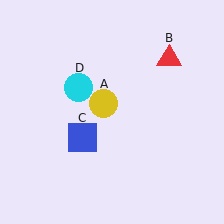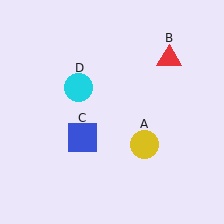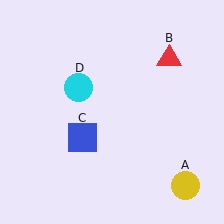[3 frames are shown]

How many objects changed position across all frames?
1 object changed position: yellow circle (object A).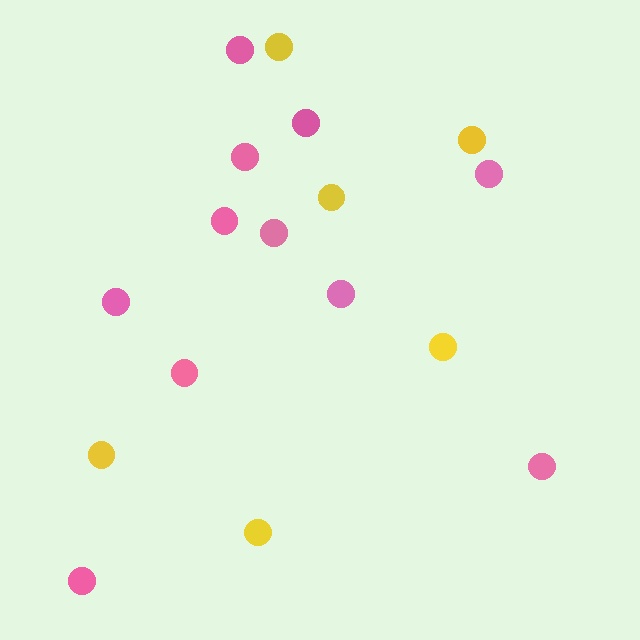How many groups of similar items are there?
There are 2 groups: one group of pink circles (11) and one group of yellow circles (6).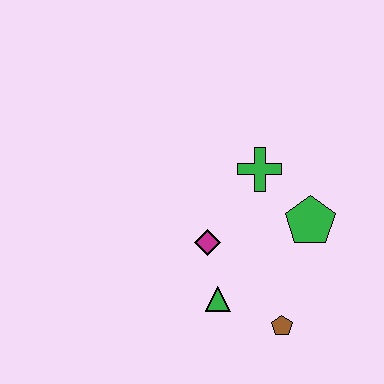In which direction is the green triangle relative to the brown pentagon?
The green triangle is to the left of the brown pentagon.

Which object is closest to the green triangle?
The magenta diamond is closest to the green triangle.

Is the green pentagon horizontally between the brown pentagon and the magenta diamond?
No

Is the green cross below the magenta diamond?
No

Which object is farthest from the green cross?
The brown pentagon is farthest from the green cross.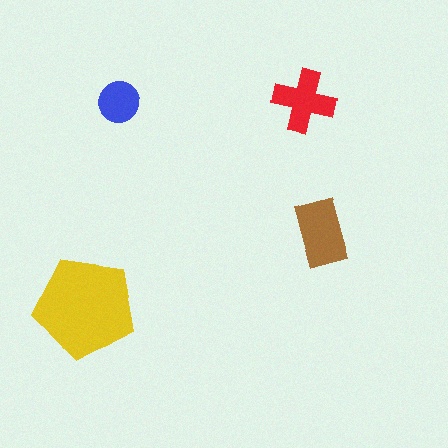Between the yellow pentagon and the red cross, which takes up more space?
The yellow pentagon.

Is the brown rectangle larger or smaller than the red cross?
Larger.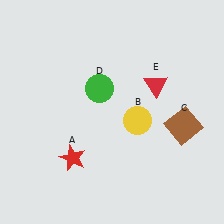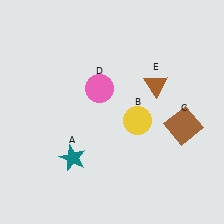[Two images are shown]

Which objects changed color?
A changed from red to teal. D changed from green to pink. E changed from red to brown.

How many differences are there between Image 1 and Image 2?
There are 3 differences between the two images.